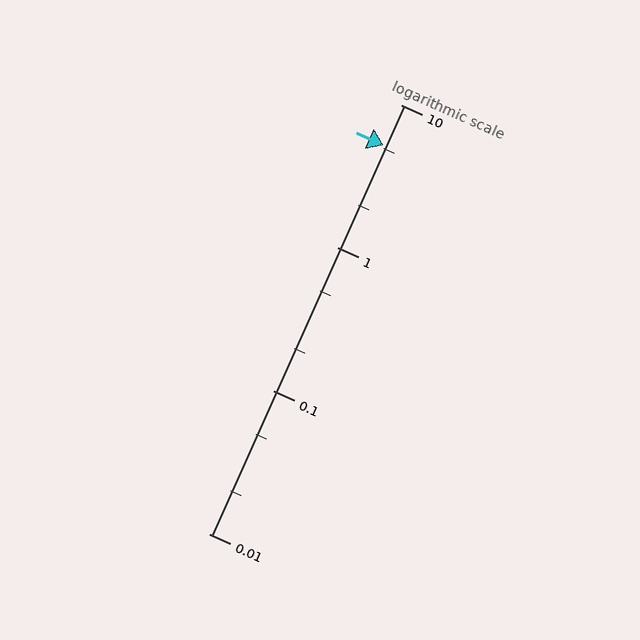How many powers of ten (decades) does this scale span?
The scale spans 3 decades, from 0.01 to 10.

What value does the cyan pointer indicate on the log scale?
The pointer indicates approximately 5.2.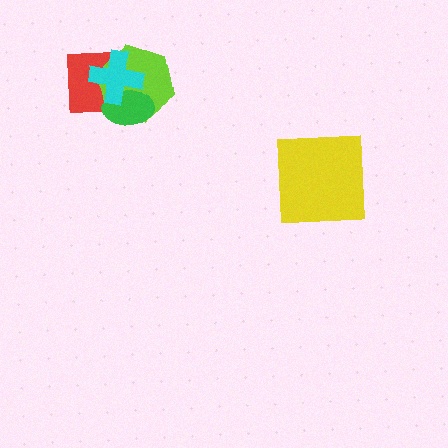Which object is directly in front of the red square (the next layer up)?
The lime hexagon is directly in front of the red square.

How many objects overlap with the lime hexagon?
3 objects overlap with the lime hexagon.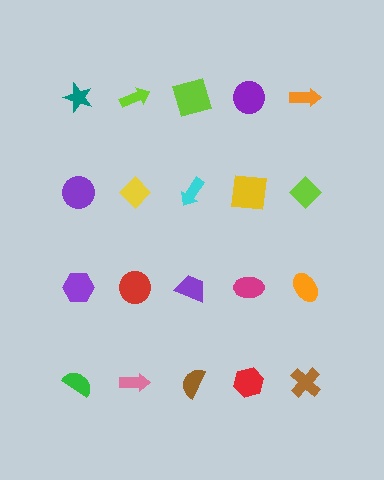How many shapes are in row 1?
5 shapes.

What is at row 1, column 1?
A teal star.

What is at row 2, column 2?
A yellow diamond.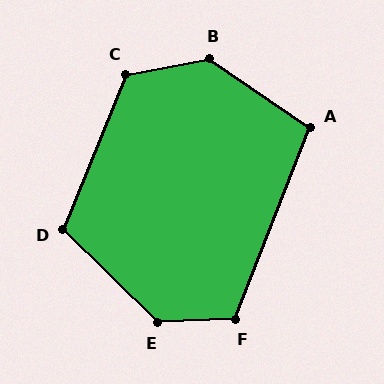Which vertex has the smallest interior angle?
A, at approximately 103 degrees.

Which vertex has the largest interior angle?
B, at approximately 135 degrees.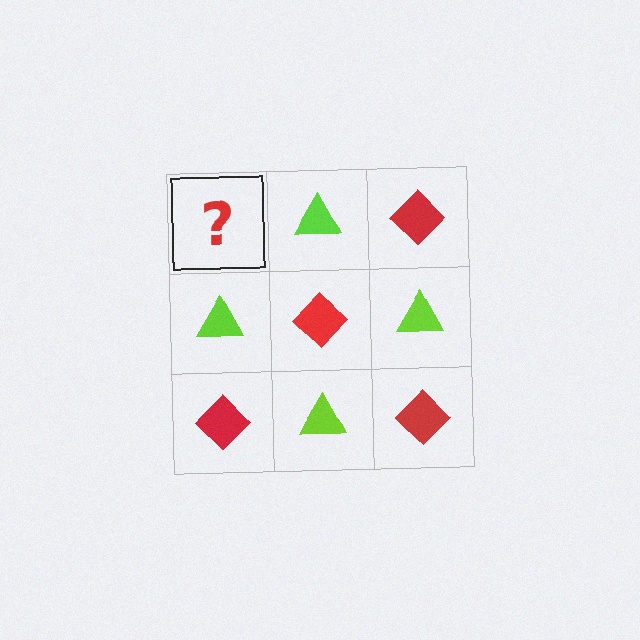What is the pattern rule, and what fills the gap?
The rule is that it alternates red diamond and lime triangle in a checkerboard pattern. The gap should be filled with a red diamond.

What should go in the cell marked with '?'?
The missing cell should contain a red diamond.